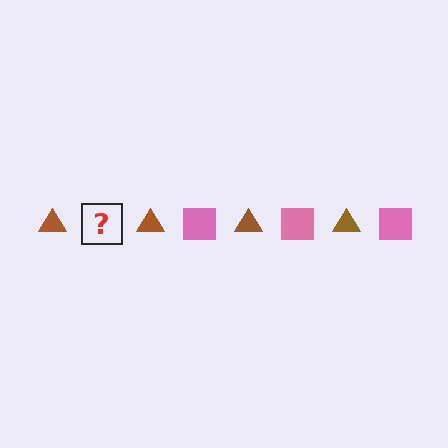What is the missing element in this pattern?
The missing element is a pink square.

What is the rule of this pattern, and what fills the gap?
The rule is that the pattern alternates between brown triangle and pink square. The gap should be filled with a pink square.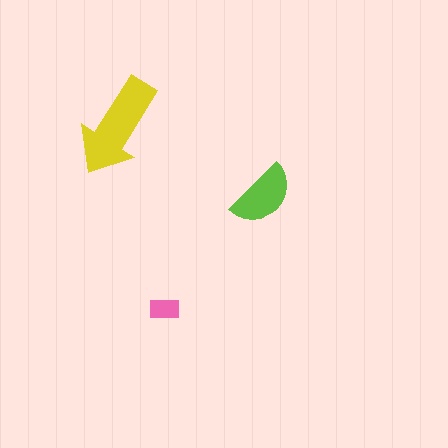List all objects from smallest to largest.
The pink rectangle, the lime semicircle, the yellow arrow.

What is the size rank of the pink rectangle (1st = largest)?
3rd.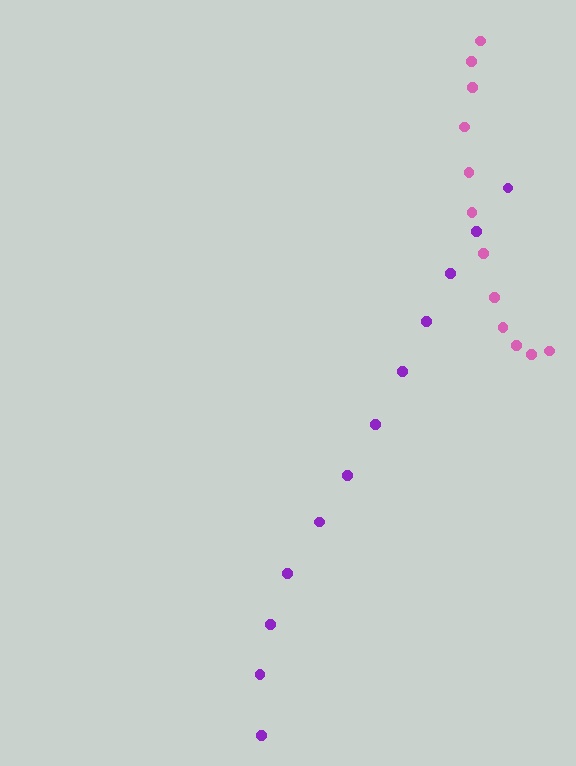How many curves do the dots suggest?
There are 2 distinct paths.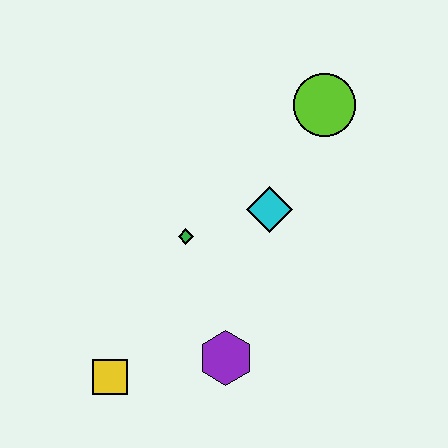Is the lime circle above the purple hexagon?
Yes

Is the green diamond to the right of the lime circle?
No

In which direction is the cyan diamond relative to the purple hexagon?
The cyan diamond is above the purple hexagon.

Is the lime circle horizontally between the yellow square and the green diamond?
No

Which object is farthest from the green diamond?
The lime circle is farthest from the green diamond.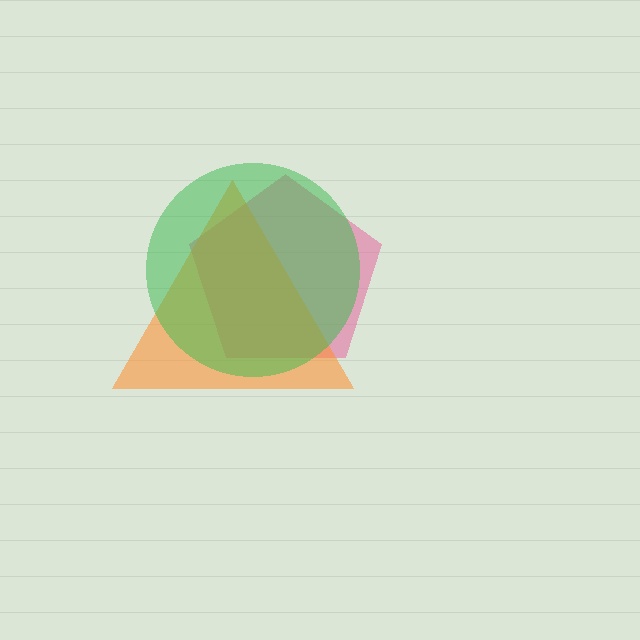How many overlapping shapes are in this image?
There are 3 overlapping shapes in the image.